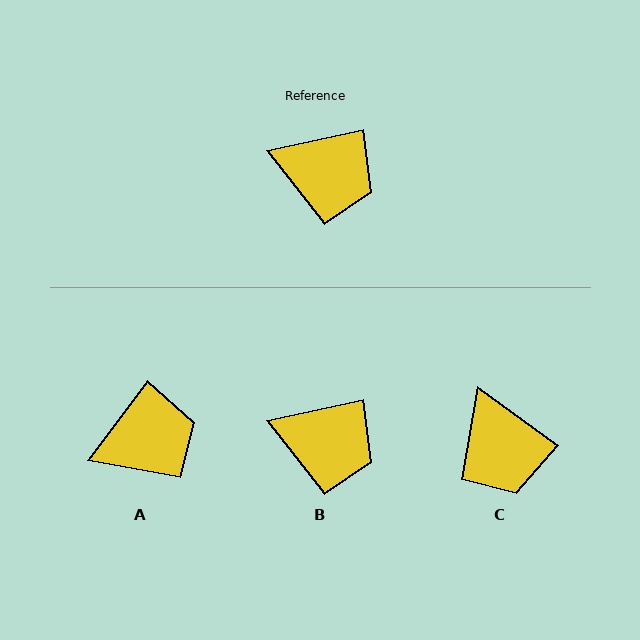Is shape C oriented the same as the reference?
No, it is off by about 48 degrees.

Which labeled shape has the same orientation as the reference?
B.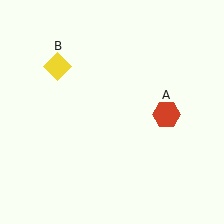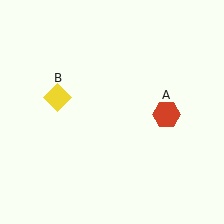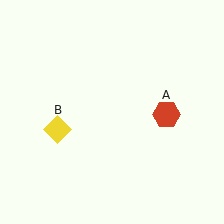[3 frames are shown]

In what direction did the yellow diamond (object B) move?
The yellow diamond (object B) moved down.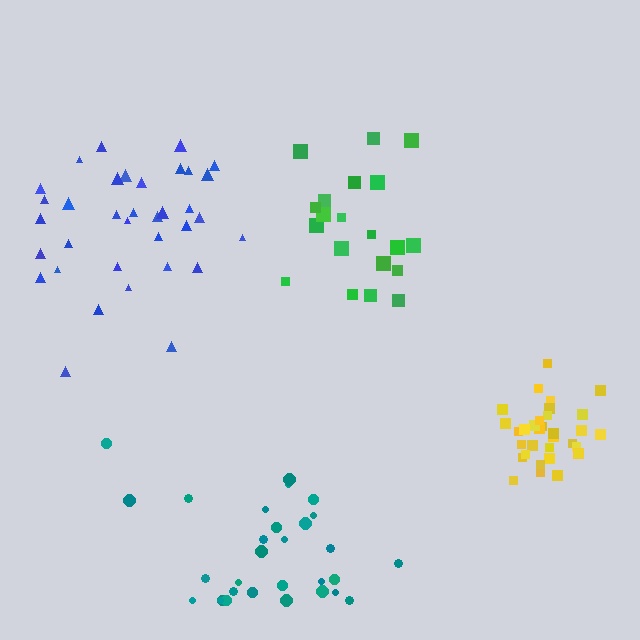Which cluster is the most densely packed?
Yellow.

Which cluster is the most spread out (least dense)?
Teal.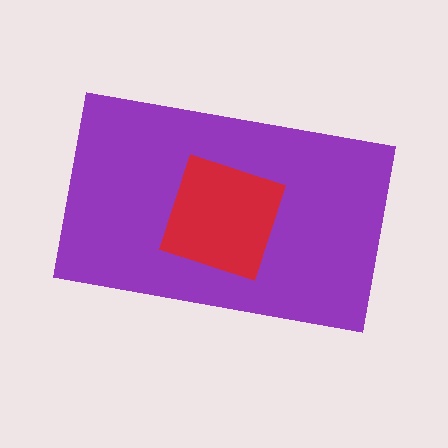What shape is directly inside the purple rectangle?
The red diamond.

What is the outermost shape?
The purple rectangle.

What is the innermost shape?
The red diamond.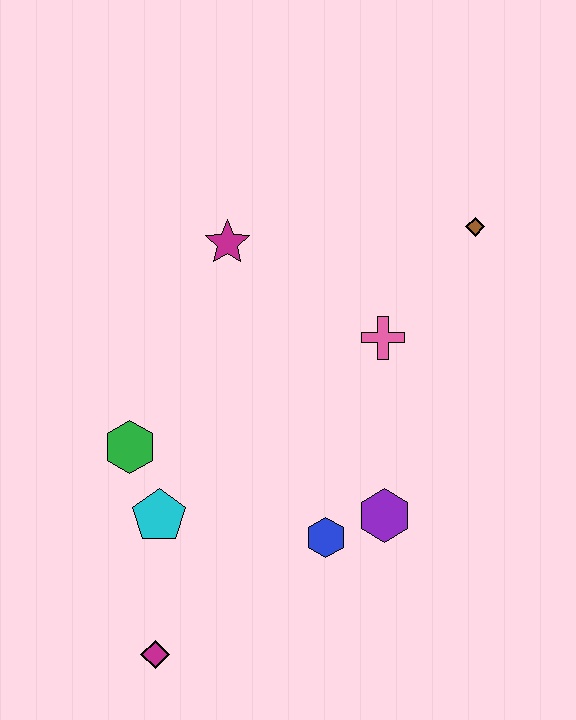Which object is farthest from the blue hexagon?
The brown diamond is farthest from the blue hexagon.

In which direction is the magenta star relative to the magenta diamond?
The magenta star is above the magenta diamond.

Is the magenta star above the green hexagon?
Yes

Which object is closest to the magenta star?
The pink cross is closest to the magenta star.